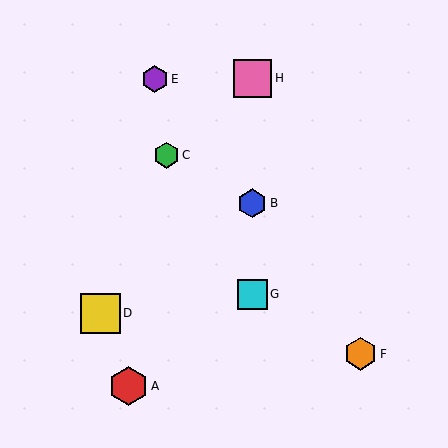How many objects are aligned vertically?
3 objects (B, G, H) are aligned vertically.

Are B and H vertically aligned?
Yes, both are at x≈252.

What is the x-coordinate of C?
Object C is at x≈166.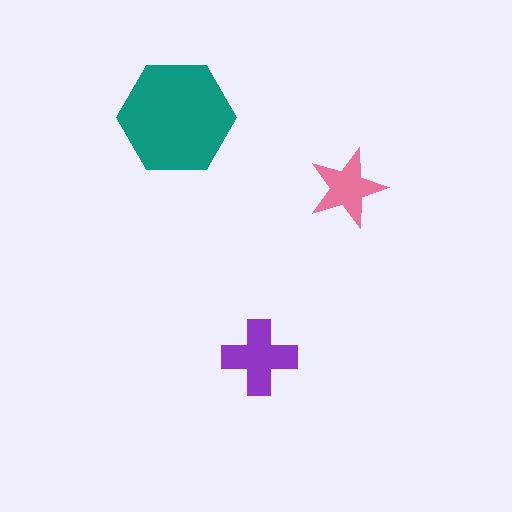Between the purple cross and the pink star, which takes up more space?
The purple cross.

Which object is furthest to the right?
The pink star is rightmost.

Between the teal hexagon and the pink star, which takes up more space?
The teal hexagon.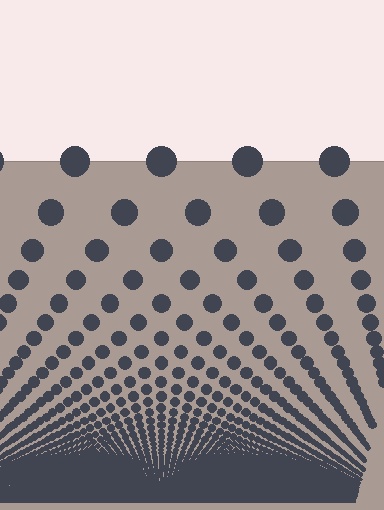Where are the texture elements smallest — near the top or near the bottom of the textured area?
Near the bottom.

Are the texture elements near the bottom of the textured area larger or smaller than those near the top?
Smaller. The gradient is inverted — elements near the bottom are smaller and denser.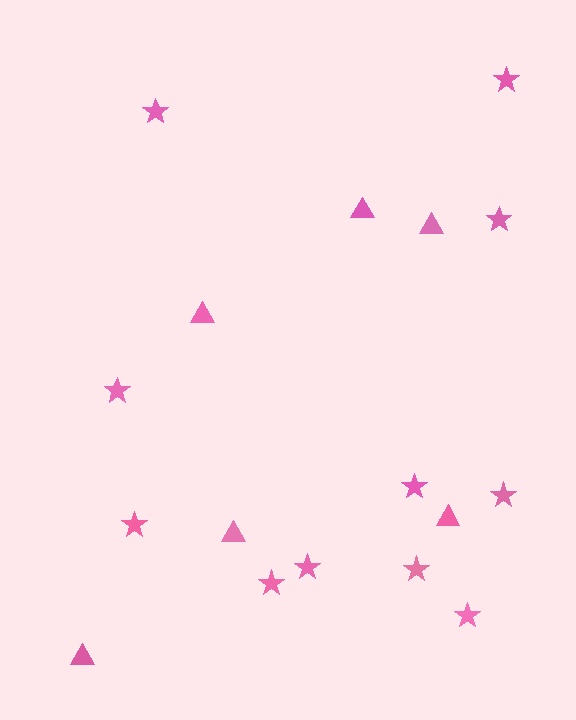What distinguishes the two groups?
There are 2 groups: one group of triangles (6) and one group of stars (11).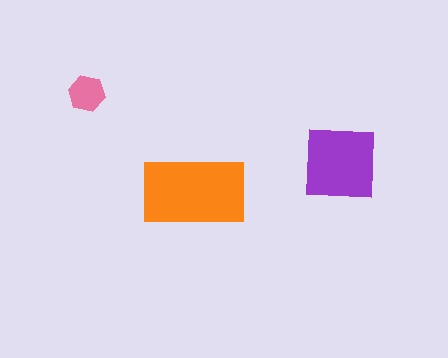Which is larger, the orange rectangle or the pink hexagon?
The orange rectangle.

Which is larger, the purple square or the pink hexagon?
The purple square.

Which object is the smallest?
The pink hexagon.